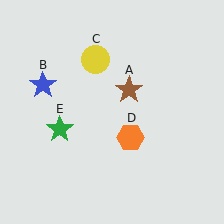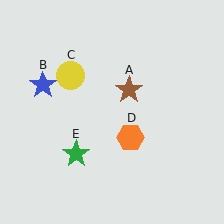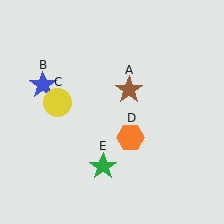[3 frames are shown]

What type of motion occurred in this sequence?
The yellow circle (object C), green star (object E) rotated counterclockwise around the center of the scene.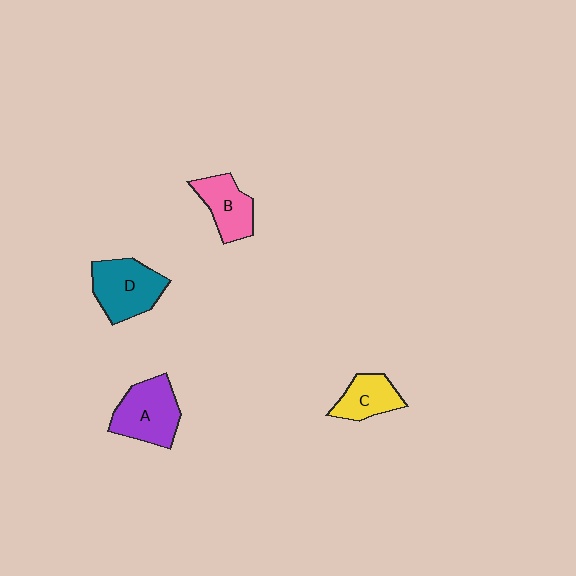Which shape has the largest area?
Shape D (teal).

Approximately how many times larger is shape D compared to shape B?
Approximately 1.3 times.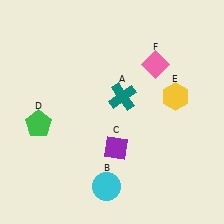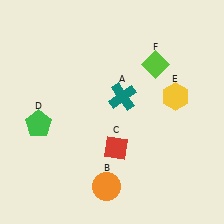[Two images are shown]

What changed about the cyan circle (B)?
In Image 1, B is cyan. In Image 2, it changed to orange.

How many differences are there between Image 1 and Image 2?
There are 3 differences between the two images.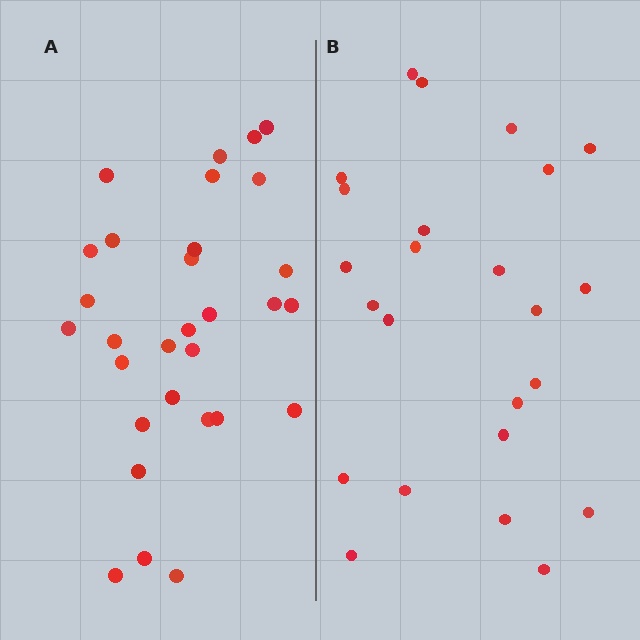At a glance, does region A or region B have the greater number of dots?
Region A (the left region) has more dots.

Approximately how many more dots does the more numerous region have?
Region A has about 6 more dots than region B.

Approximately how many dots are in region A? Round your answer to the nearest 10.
About 30 dots.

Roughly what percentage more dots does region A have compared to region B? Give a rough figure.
About 25% more.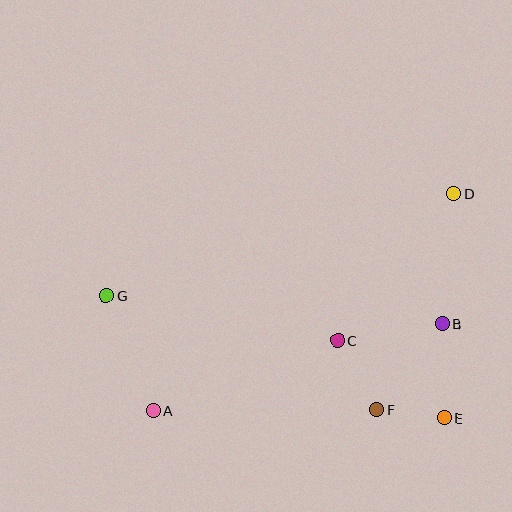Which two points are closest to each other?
Points E and F are closest to each other.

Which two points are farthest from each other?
Points A and D are farthest from each other.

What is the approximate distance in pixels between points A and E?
The distance between A and E is approximately 291 pixels.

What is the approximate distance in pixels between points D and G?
The distance between D and G is approximately 362 pixels.